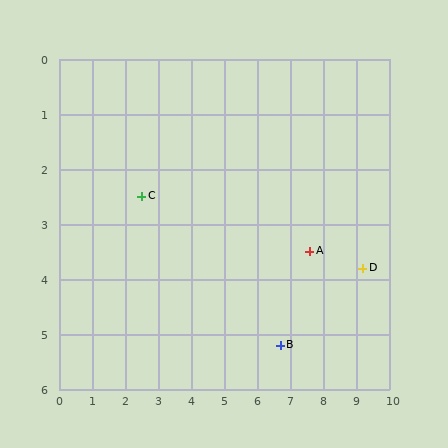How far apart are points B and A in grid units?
Points B and A are about 1.9 grid units apart.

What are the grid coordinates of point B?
Point B is at approximately (6.7, 5.2).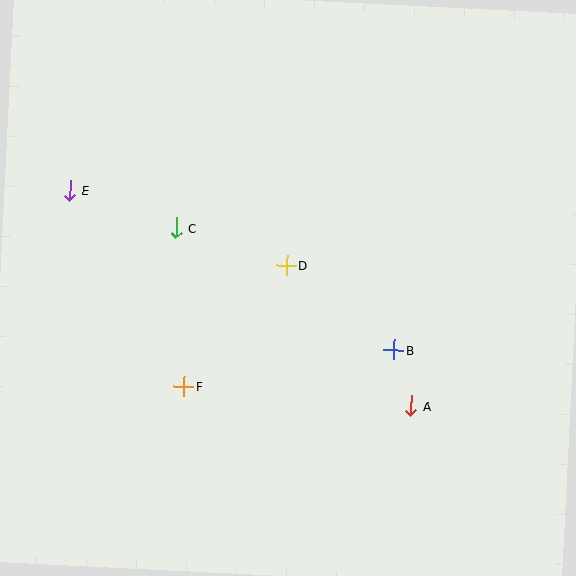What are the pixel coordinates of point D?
Point D is at (287, 265).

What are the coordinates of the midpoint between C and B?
The midpoint between C and B is at (285, 289).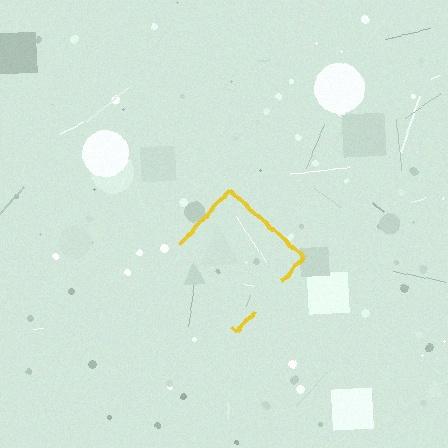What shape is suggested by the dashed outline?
The dashed outline suggests a diamond.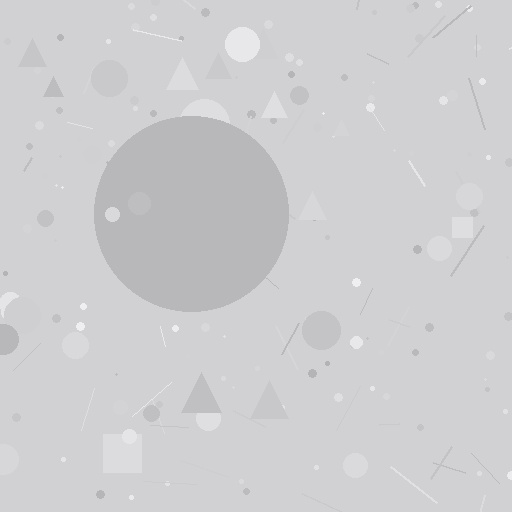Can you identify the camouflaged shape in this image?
The camouflaged shape is a circle.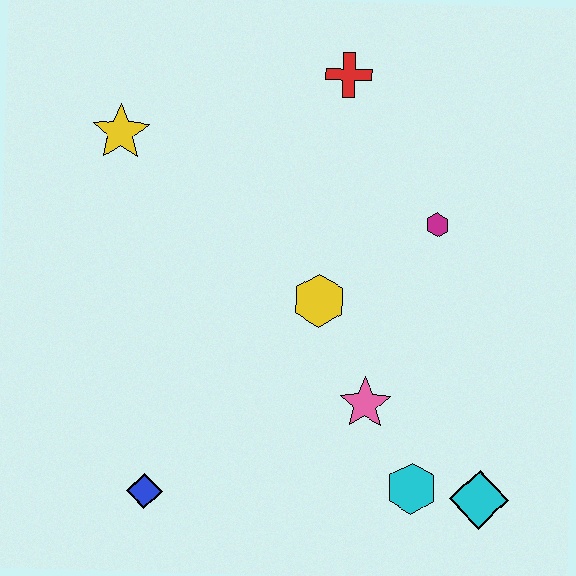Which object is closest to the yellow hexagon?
The pink star is closest to the yellow hexagon.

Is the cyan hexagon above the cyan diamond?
Yes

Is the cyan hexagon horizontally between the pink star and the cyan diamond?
Yes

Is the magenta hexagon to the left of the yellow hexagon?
No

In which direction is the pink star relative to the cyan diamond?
The pink star is to the left of the cyan diamond.